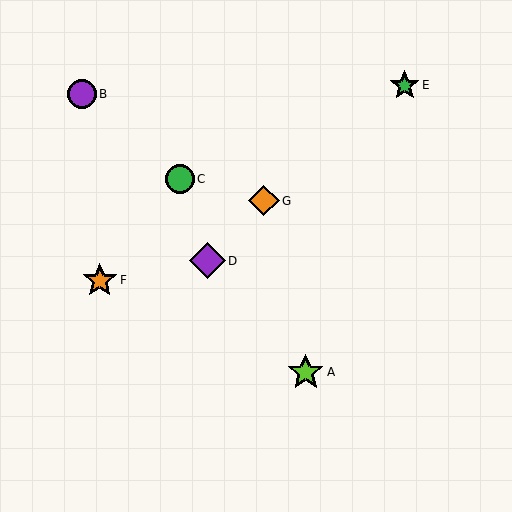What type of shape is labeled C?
Shape C is a green circle.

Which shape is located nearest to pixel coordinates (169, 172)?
The green circle (labeled C) at (180, 179) is nearest to that location.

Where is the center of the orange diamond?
The center of the orange diamond is at (264, 201).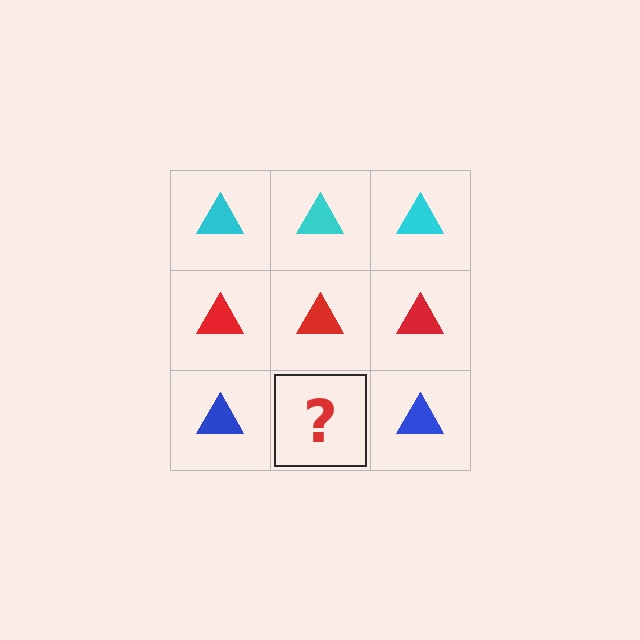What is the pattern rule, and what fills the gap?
The rule is that each row has a consistent color. The gap should be filled with a blue triangle.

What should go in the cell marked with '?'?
The missing cell should contain a blue triangle.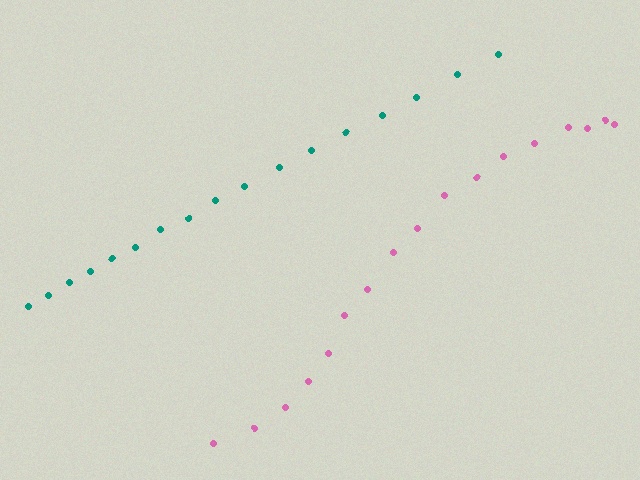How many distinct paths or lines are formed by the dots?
There are 2 distinct paths.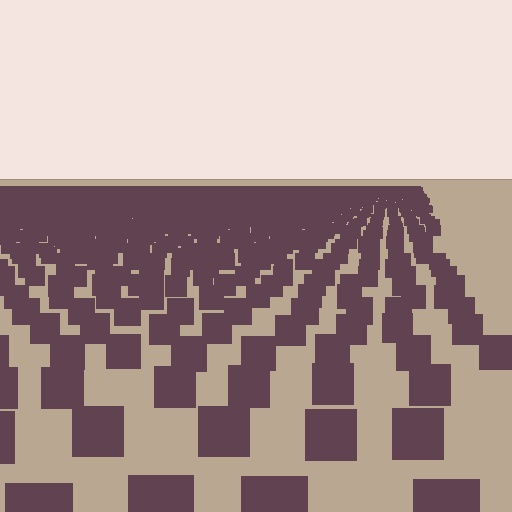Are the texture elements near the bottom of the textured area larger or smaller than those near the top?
Larger. Near the bottom, elements are closer to the viewer and appear at a bigger on-screen size.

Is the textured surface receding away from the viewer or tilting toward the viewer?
The surface is receding away from the viewer. Texture elements get smaller and denser toward the top.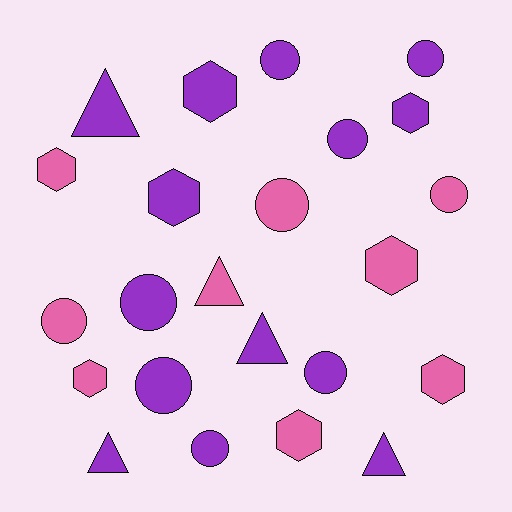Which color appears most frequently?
Purple, with 14 objects.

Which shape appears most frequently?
Circle, with 10 objects.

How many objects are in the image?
There are 23 objects.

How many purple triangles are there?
There are 4 purple triangles.